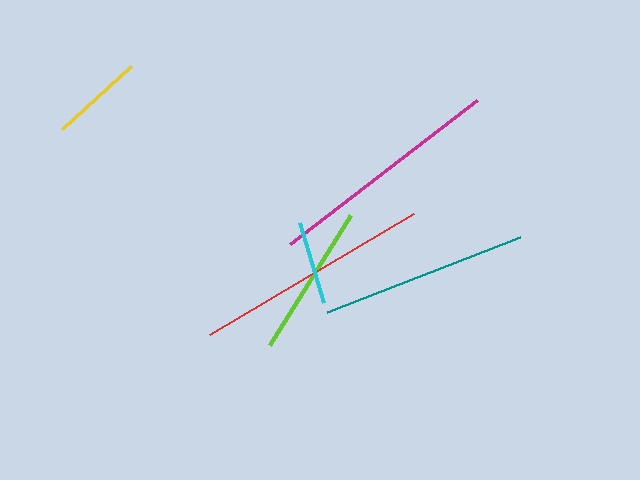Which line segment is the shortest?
The cyan line is the shortest at approximately 83 pixels.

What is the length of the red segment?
The red segment is approximately 237 pixels long.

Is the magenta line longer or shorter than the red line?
The red line is longer than the magenta line.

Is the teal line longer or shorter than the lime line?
The teal line is longer than the lime line.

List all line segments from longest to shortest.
From longest to shortest: red, magenta, teal, lime, yellow, cyan.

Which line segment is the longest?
The red line is the longest at approximately 237 pixels.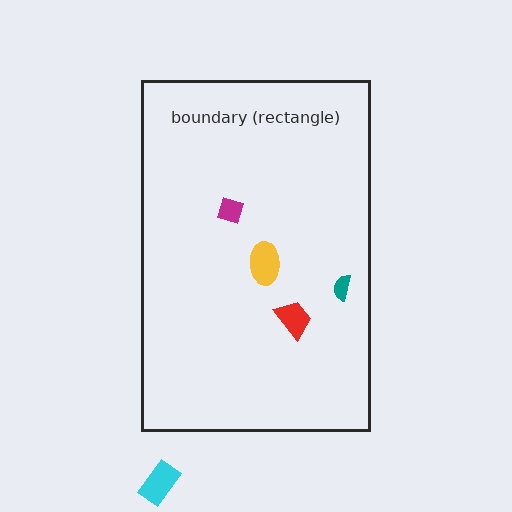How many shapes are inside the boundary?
4 inside, 1 outside.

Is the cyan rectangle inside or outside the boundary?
Outside.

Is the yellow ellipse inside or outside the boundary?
Inside.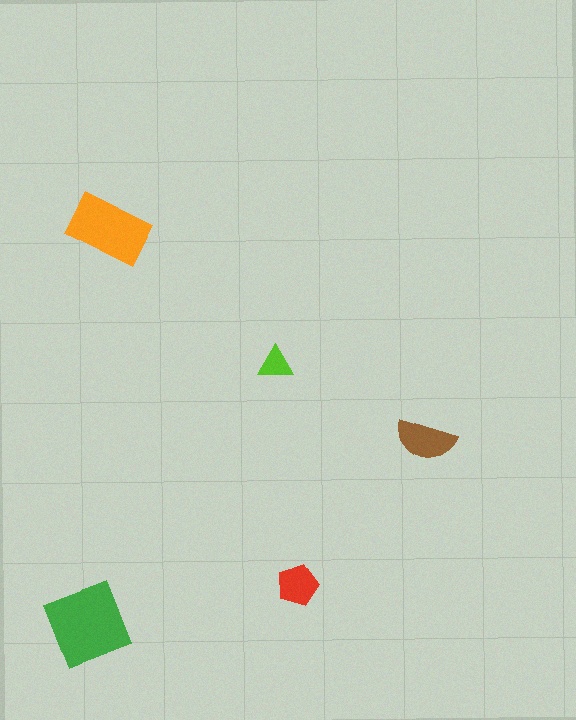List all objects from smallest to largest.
The lime triangle, the red pentagon, the brown semicircle, the orange rectangle, the green diamond.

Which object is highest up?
The orange rectangle is topmost.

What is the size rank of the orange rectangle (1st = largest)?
2nd.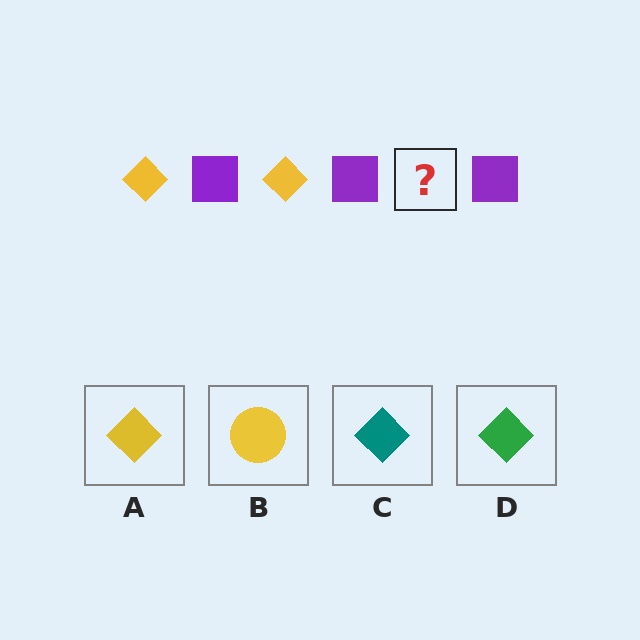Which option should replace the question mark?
Option A.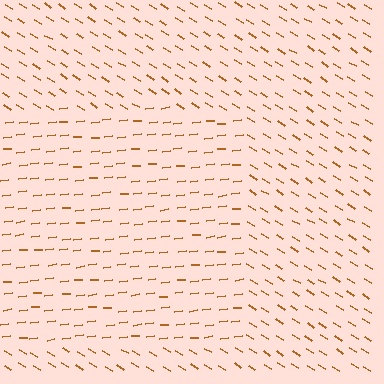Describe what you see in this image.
The image is filled with small brown line segments. A rectangle region in the image has lines oriented differently from the surrounding lines, creating a visible texture boundary.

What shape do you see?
I see a rectangle.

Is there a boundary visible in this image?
Yes, there is a texture boundary formed by a change in line orientation.